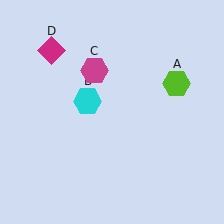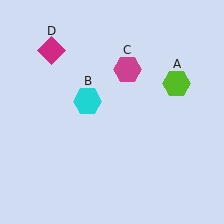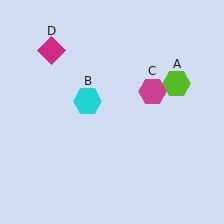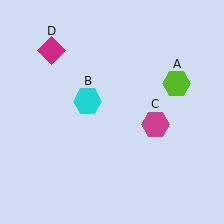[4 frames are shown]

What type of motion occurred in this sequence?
The magenta hexagon (object C) rotated clockwise around the center of the scene.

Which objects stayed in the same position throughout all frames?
Lime hexagon (object A) and cyan hexagon (object B) and magenta diamond (object D) remained stationary.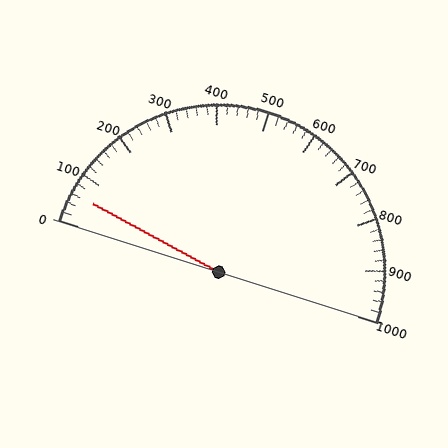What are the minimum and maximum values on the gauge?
The gauge ranges from 0 to 1000.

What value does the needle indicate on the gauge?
The needle indicates approximately 60.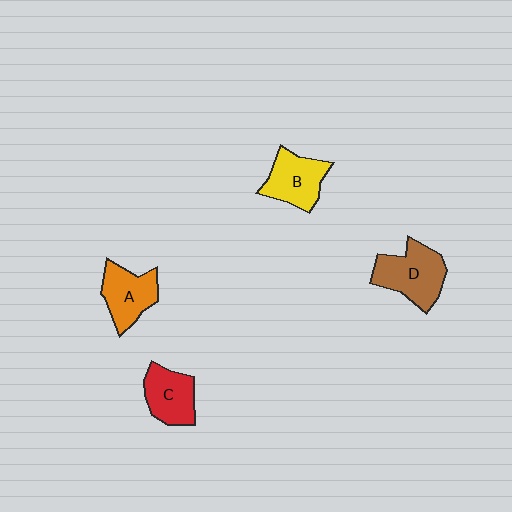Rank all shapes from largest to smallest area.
From largest to smallest: D (brown), B (yellow), A (orange), C (red).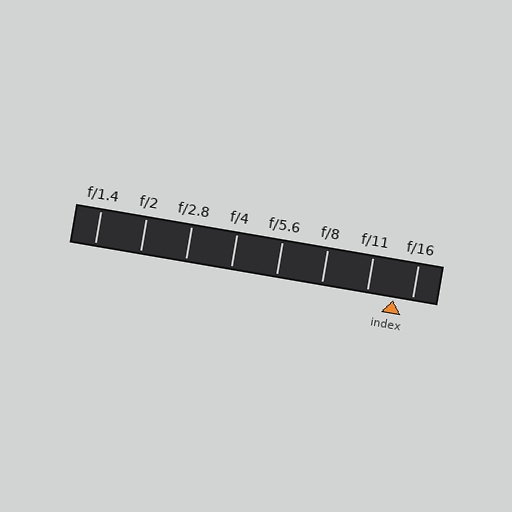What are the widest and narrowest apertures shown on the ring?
The widest aperture shown is f/1.4 and the narrowest is f/16.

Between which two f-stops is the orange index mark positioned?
The index mark is between f/11 and f/16.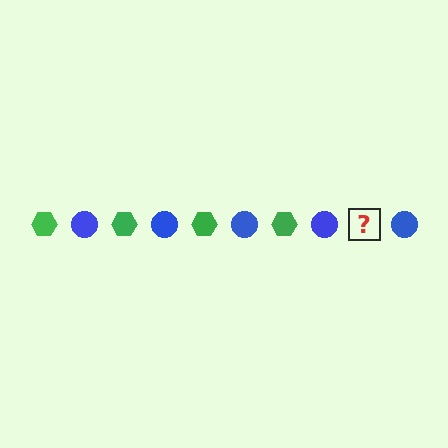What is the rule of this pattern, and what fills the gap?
The rule is that the pattern alternates between green hexagon and blue circle. The gap should be filled with a green hexagon.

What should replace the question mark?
The question mark should be replaced with a green hexagon.